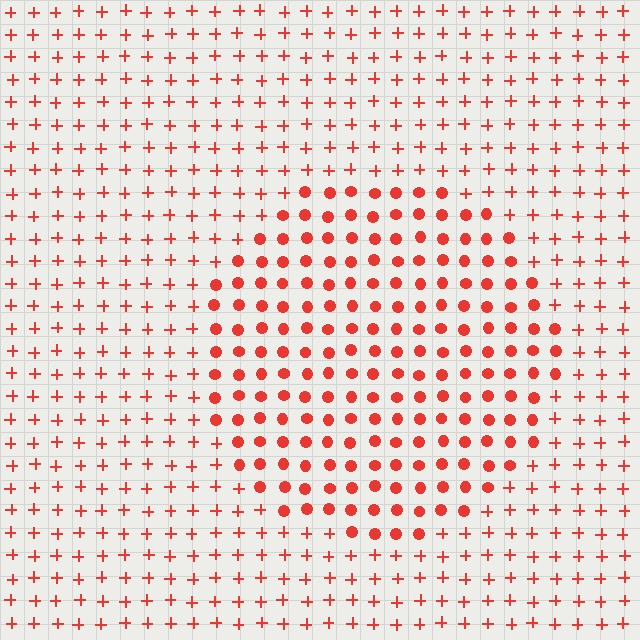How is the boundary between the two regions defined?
The boundary is defined by a change in element shape: circles inside vs. plus signs outside. All elements share the same color and spacing.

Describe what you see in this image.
The image is filled with small red elements arranged in a uniform grid. A circle-shaped region contains circles, while the surrounding area contains plus signs. The boundary is defined purely by the change in element shape.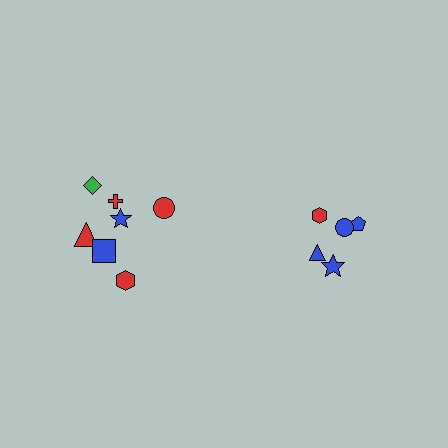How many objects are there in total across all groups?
There are 12 objects.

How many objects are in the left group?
There are 7 objects.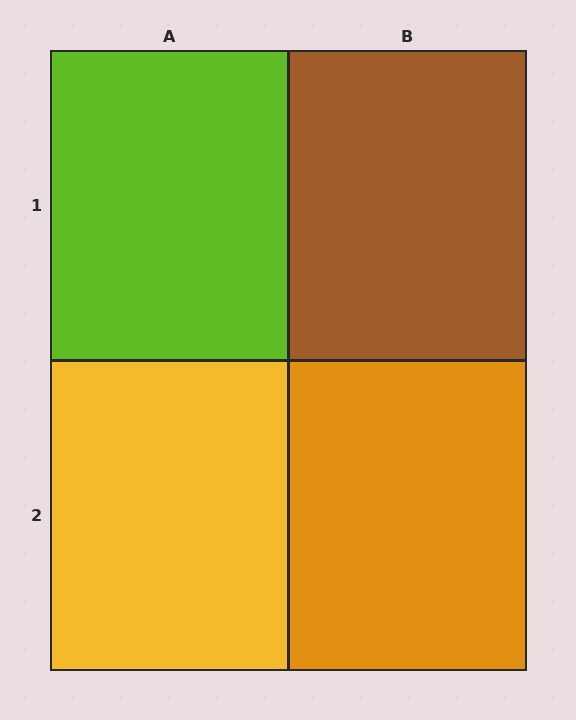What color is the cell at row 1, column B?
Brown.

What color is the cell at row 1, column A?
Lime.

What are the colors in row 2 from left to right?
Yellow, orange.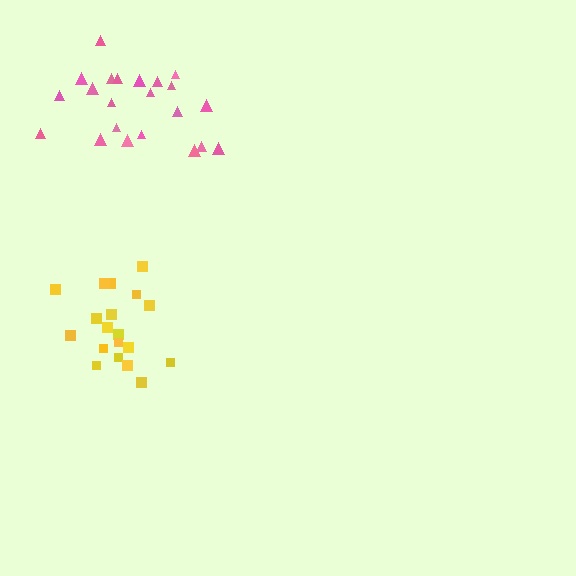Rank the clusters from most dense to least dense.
yellow, pink.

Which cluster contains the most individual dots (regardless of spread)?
Pink (22).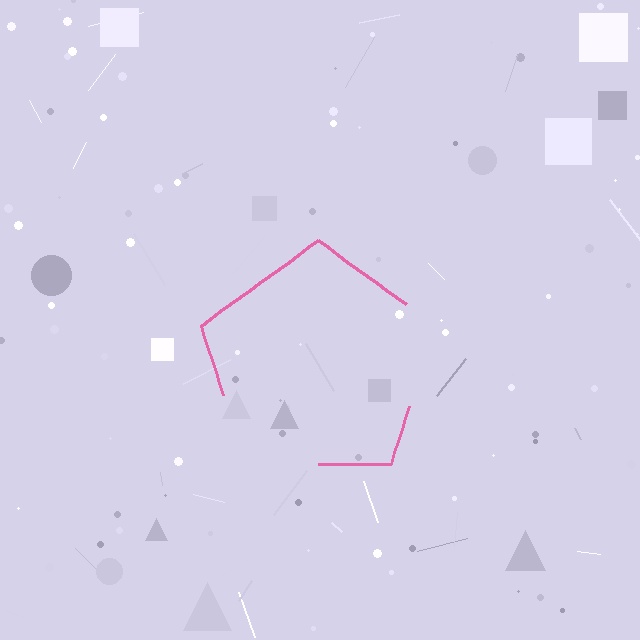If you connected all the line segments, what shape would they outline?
They would outline a pentagon.